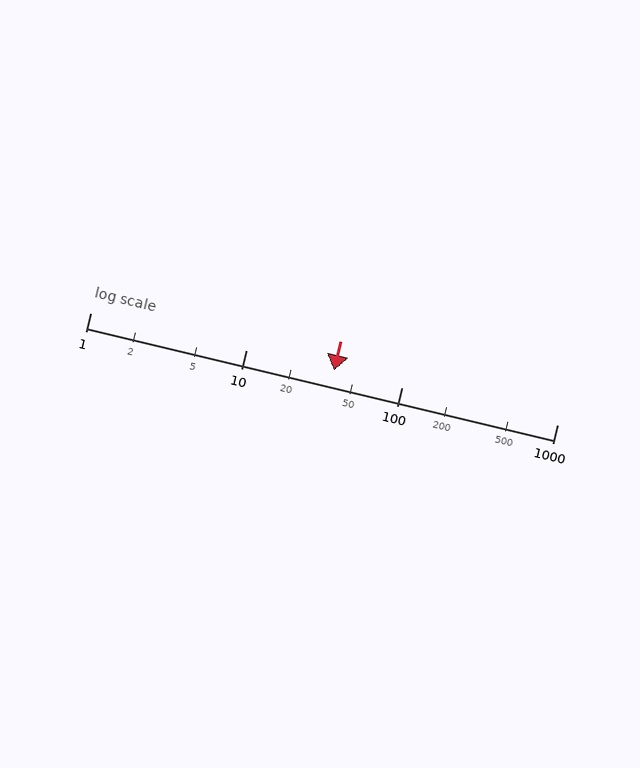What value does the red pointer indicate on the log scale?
The pointer indicates approximately 37.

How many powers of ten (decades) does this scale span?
The scale spans 3 decades, from 1 to 1000.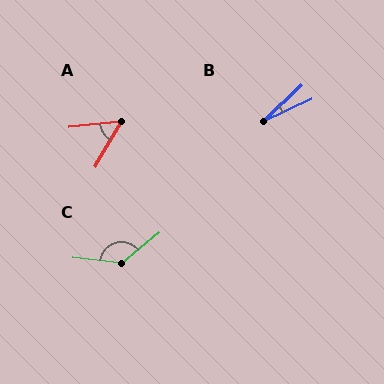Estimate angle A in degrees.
Approximately 54 degrees.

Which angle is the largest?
C, at approximately 134 degrees.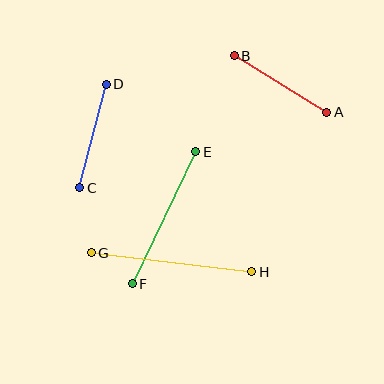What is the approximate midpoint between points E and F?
The midpoint is at approximately (164, 218) pixels.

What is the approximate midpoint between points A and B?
The midpoint is at approximately (281, 84) pixels.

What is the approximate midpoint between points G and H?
The midpoint is at approximately (171, 262) pixels.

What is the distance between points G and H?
The distance is approximately 161 pixels.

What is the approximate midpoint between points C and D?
The midpoint is at approximately (93, 136) pixels.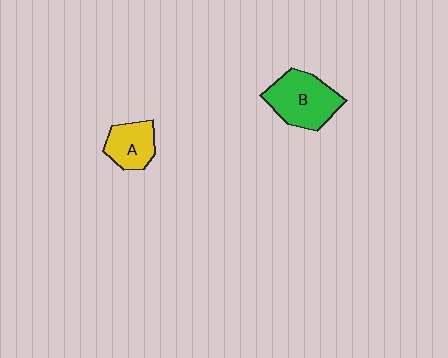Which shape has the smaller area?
Shape A (yellow).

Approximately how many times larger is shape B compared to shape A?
Approximately 1.6 times.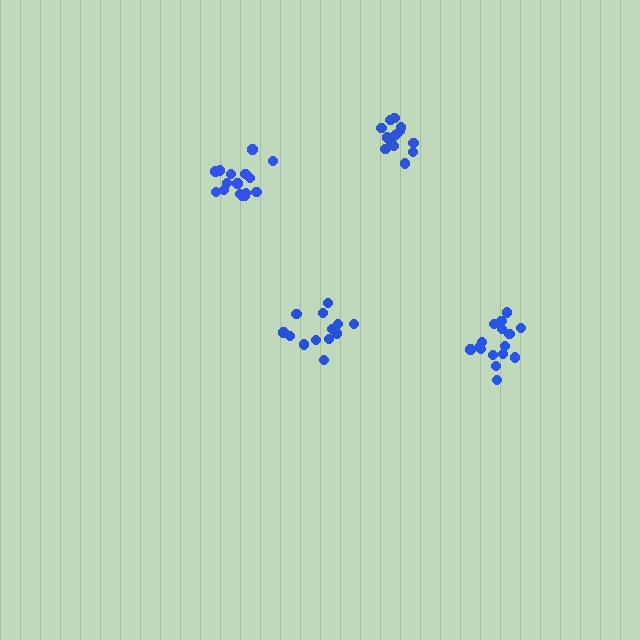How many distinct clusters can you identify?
There are 4 distinct clusters.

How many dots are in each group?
Group 1: 13 dots, Group 2: 13 dots, Group 3: 16 dots, Group 4: 16 dots (58 total).